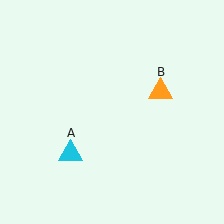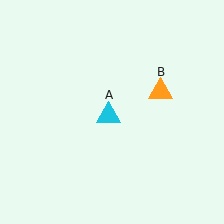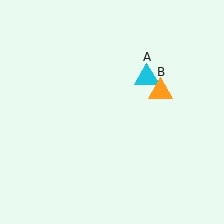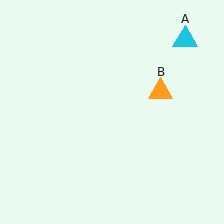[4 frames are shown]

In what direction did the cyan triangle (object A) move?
The cyan triangle (object A) moved up and to the right.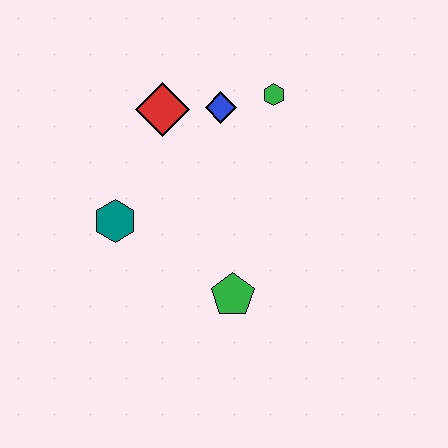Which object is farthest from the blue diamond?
The green pentagon is farthest from the blue diamond.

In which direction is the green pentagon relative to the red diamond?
The green pentagon is below the red diamond.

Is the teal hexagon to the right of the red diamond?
No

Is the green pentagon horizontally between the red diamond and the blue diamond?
No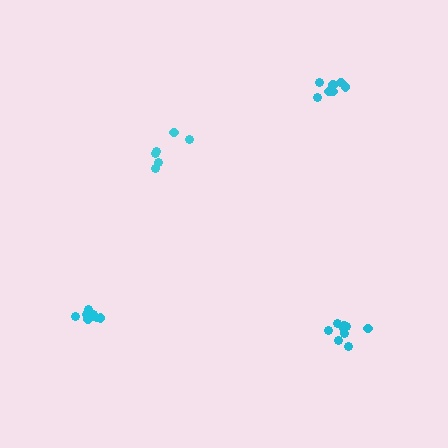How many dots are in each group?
Group 1: 8 dots, Group 2: 6 dots, Group 3: 10 dots, Group 4: 7 dots (31 total).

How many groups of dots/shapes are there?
There are 4 groups.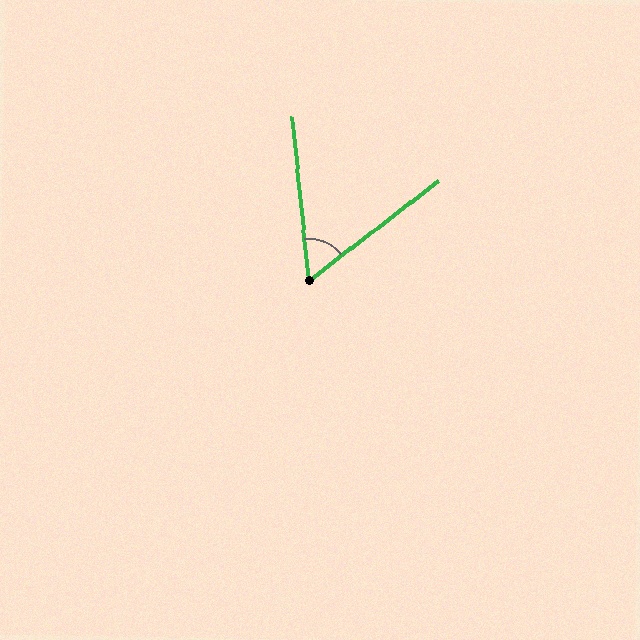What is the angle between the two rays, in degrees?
Approximately 58 degrees.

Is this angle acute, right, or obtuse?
It is acute.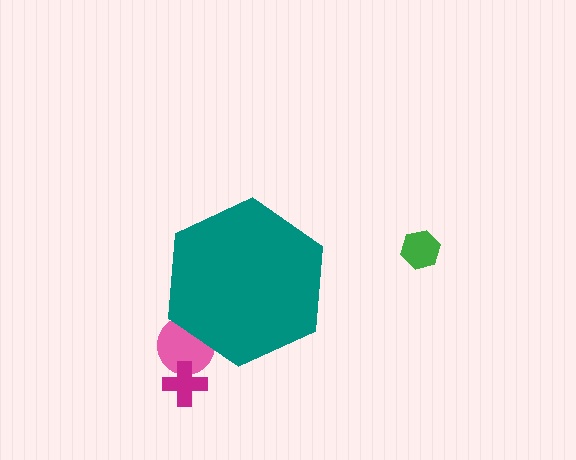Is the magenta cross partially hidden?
No, the magenta cross is fully visible.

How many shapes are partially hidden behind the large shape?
1 shape is partially hidden.